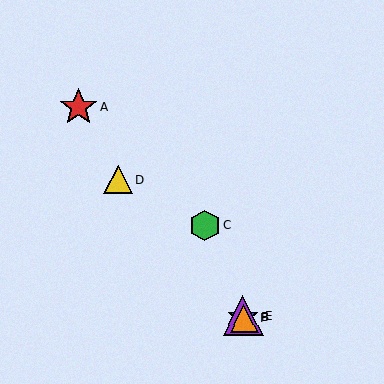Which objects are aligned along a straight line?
Objects B, C, E, F are aligned along a straight line.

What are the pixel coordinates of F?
Object F is at (244, 318).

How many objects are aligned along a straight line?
4 objects (B, C, E, F) are aligned along a straight line.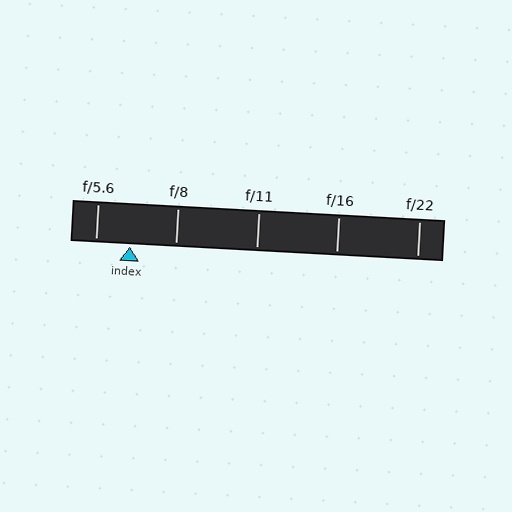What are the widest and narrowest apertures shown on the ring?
The widest aperture shown is f/5.6 and the narrowest is f/22.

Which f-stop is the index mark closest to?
The index mark is closest to f/5.6.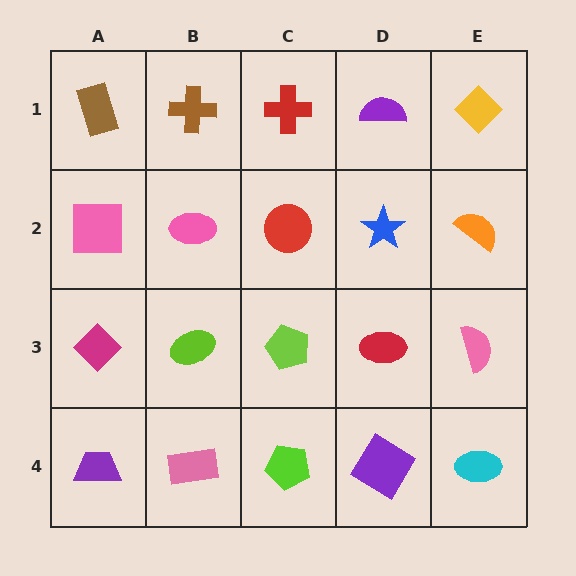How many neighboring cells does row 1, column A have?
2.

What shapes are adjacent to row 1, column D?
A blue star (row 2, column D), a red cross (row 1, column C), a yellow diamond (row 1, column E).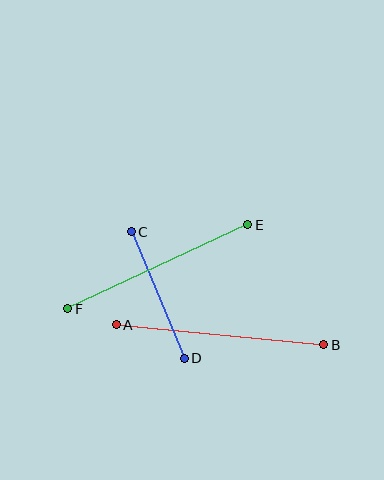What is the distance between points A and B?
The distance is approximately 208 pixels.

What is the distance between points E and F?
The distance is approximately 199 pixels.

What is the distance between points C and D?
The distance is approximately 137 pixels.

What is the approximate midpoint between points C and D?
The midpoint is at approximately (158, 295) pixels.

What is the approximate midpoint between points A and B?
The midpoint is at approximately (220, 335) pixels.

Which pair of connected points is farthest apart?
Points A and B are farthest apart.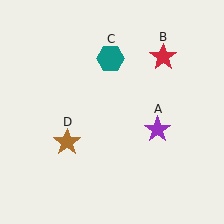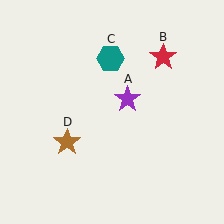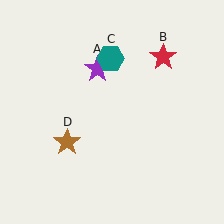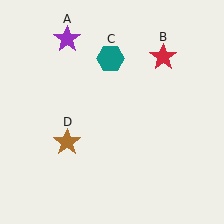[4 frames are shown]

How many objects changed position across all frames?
1 object changed position: purple star (object A).